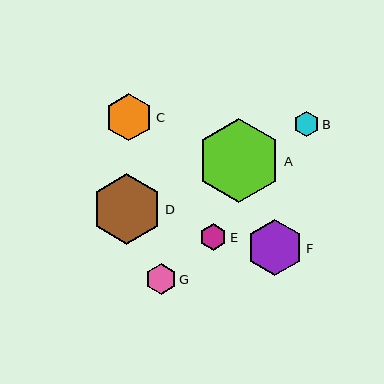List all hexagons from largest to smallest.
From largest to smallest: A, D, F, C, G, E, B.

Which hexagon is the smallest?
Hexagon B is the smallest with a size of approximately 26 pixels.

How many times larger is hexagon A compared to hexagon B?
Hexagon A is approximately 3.3 times the size of hexagon B.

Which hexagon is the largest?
Hexagon A is the largest with a size of approximately 84 pixels.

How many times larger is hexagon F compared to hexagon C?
Hexagon F is approximately 1.2 times the size of hexagon C.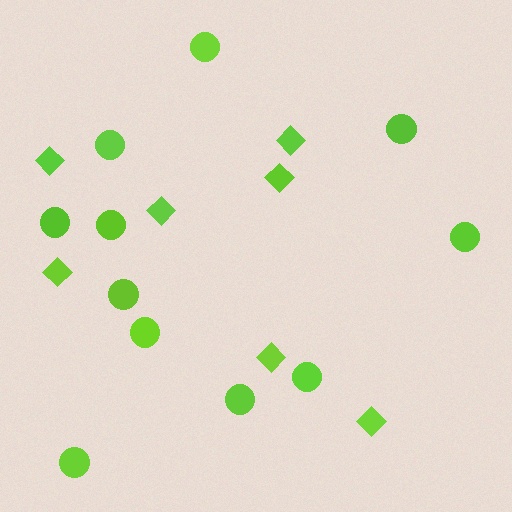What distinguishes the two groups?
There are 2 groups: one group of circles (11) and one group of diamonds (7).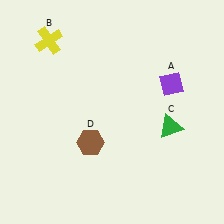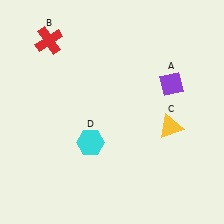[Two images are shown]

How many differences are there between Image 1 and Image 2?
There are 3 differences between the two images.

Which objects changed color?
B changed from yellow to red. C changed from green to yellow. D changed from brown to cyan.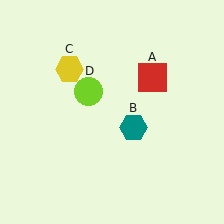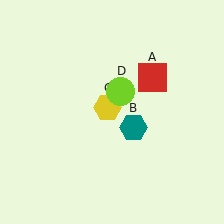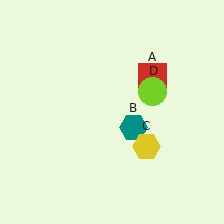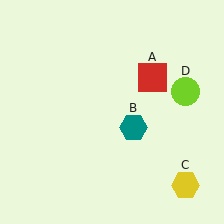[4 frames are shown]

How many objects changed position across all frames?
2 objects changed position: yellow hexagon (object C), lime circle (object D).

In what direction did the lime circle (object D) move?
The lime circle (object D) moved right.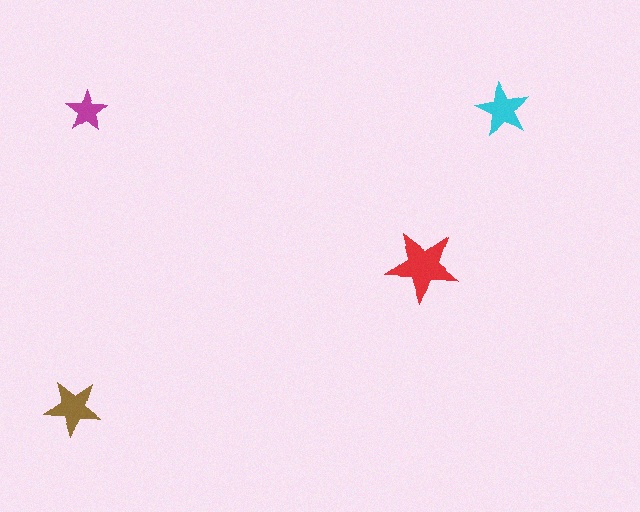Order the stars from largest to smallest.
the red one, the brown one, the cyan one, the magenta one.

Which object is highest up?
The cyan star is topmost.